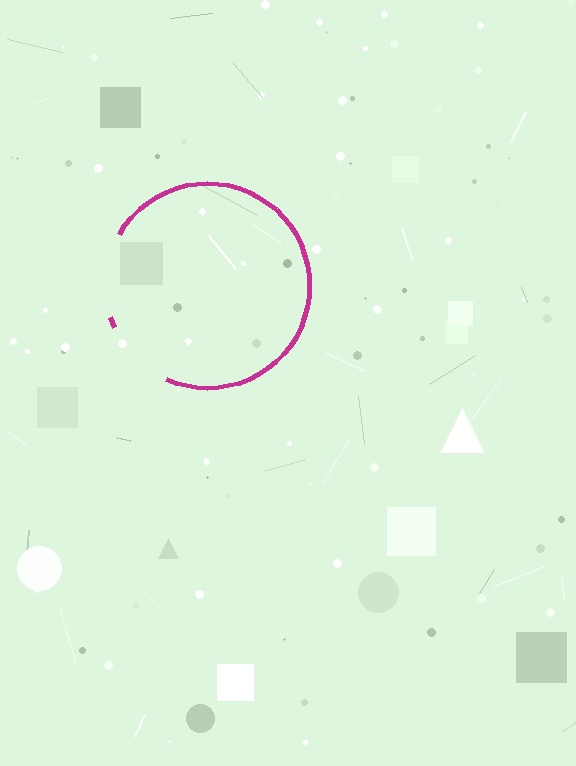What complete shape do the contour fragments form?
The contour fragments form a circle.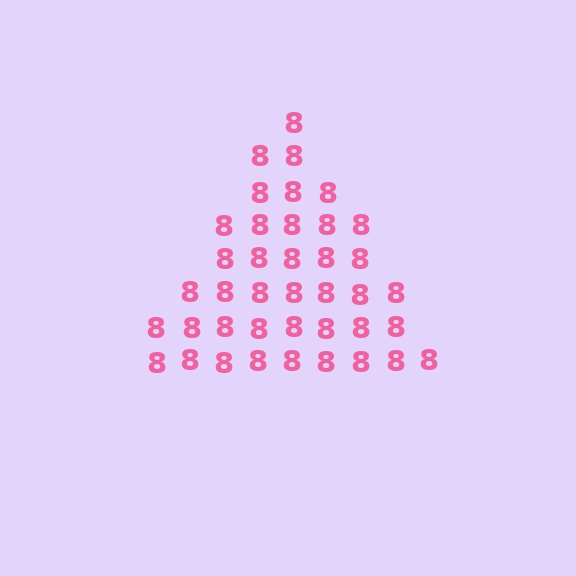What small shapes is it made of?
It is made of small digit 8's.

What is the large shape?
The large shape is a triangle.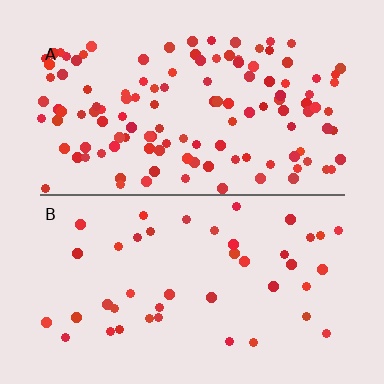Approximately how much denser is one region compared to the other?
Approximately 2.8× — region A over region B.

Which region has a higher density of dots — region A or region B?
A (the top).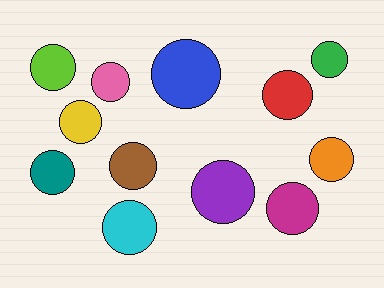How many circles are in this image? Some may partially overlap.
There are 12 circles.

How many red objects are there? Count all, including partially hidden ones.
There is 1 red object.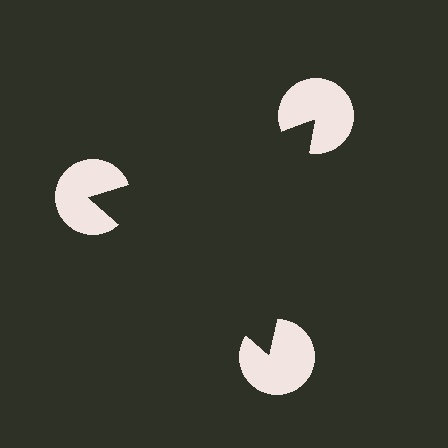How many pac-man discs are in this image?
There are 3 — one at each vertex of the illusory triangle.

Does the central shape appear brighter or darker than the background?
It typically appears slightly darker than the background, even though no actual brightness change is drawn.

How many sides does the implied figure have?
3 sides.